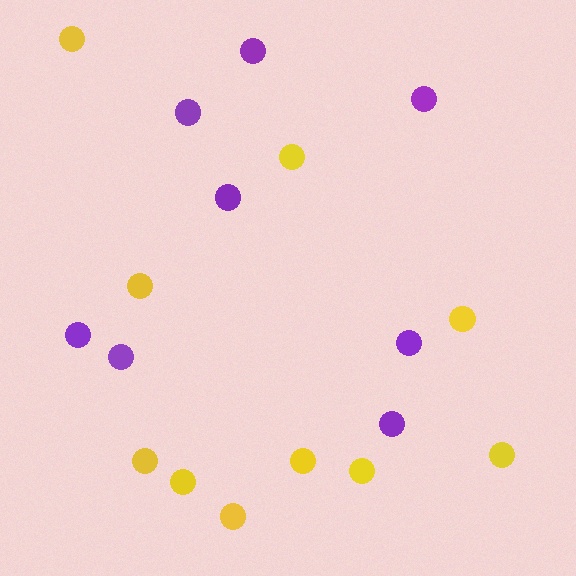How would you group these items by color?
There are 2 groups: one group of purple circles (8) and one group of yellow circles (10).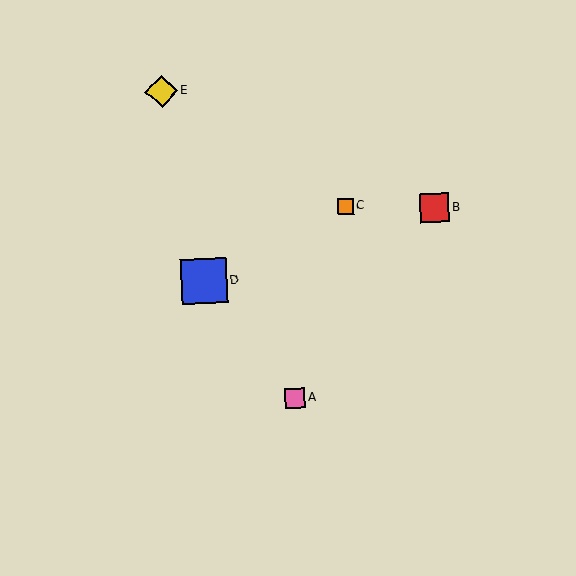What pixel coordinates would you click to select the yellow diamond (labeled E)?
Click at (161, 91) to select the yellow diamond E.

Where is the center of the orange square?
The center of the orange square is at (346, 206).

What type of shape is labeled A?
Shape A is a pink square.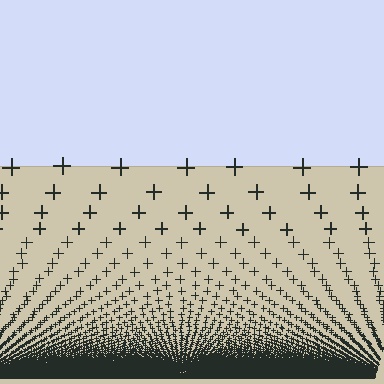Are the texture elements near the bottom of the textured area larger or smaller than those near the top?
Smaller. The gradient is inverted — elements near the bottom are smaller and denser.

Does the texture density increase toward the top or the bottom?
Density increases toward the bottom.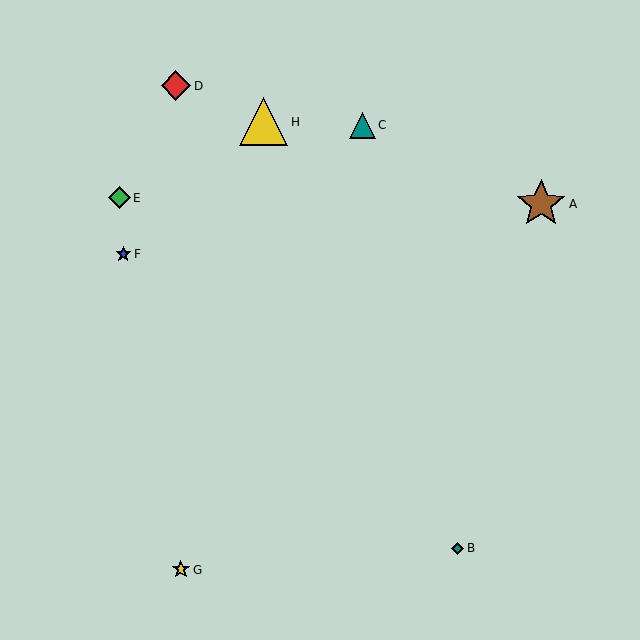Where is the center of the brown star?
The center of the brown star is at (541, 204).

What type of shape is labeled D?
Shape D is a red diamond.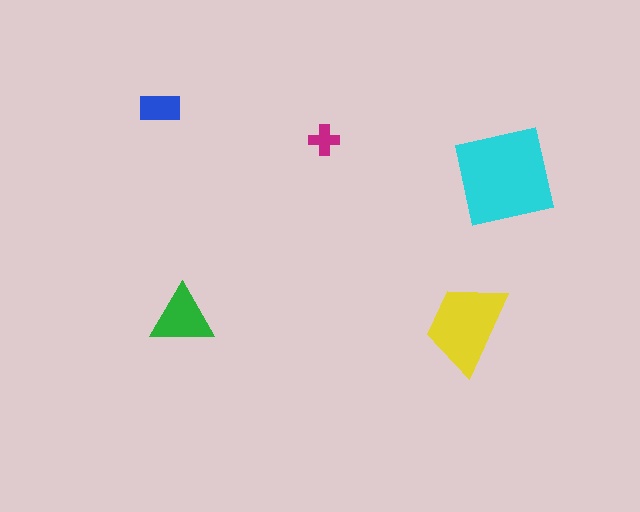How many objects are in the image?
There are 5 objects in the image.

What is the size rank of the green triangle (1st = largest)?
3rd.